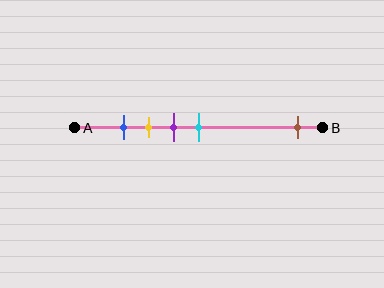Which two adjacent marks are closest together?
The blue and yellow marks are the closest adjacent pair.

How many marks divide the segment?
There are 5 marks dividing the segment.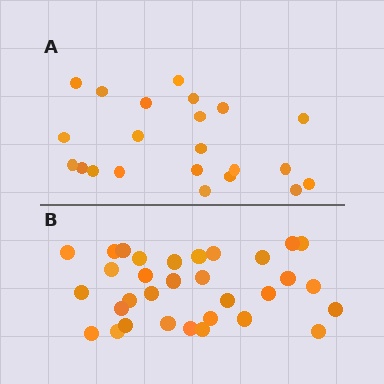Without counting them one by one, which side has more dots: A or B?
Region B (the bottom region) has more dots.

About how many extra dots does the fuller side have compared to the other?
Region B has roughly 10 or so more dots than region A.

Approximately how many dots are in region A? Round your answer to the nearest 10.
About 20 dots. (The exact count is 22, which rounds to 20.)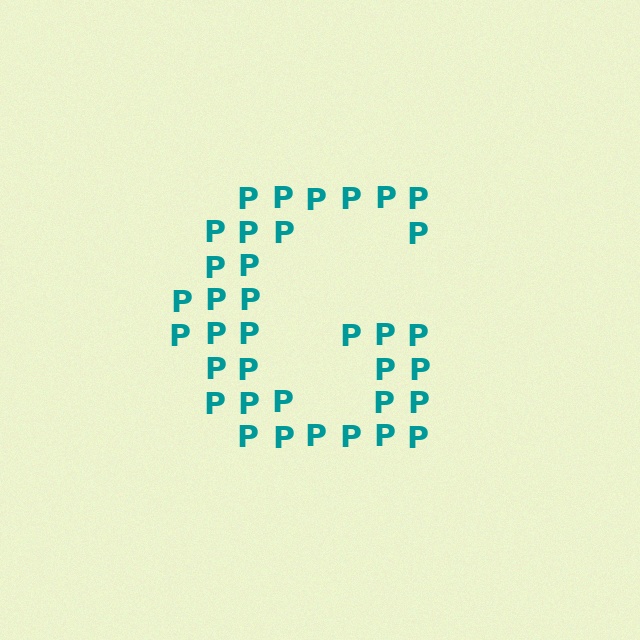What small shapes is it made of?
It is made of small letter P's.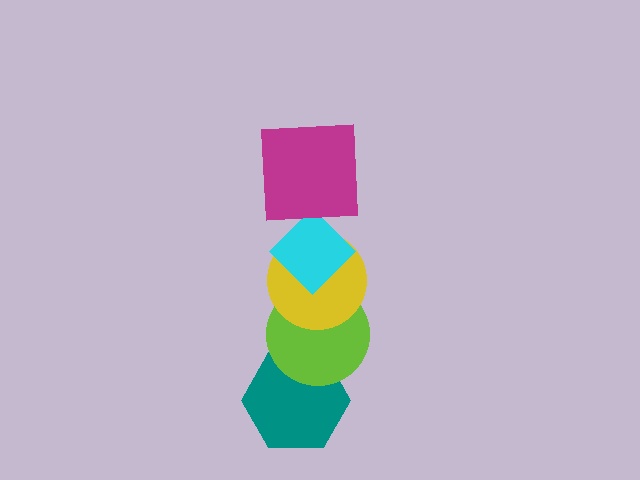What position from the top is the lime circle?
The lime circle is 4th from the top.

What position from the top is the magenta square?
The magenta square is 1st from the top.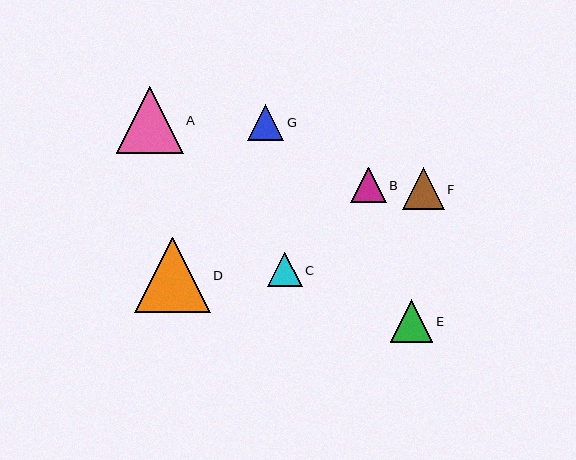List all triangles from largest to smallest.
From largest to smallest: D, A, E, F, G, B, C.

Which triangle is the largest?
Triangle D is the largest with a size of approximately 75 pixels.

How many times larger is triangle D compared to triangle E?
Triangle D is approximately 1.8 times the size of triangle E.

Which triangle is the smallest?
Triangle C is the smallest with a size of approximately 34 pixels.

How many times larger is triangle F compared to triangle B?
Triangle F is approximately 1.2 times the size of triangle B.